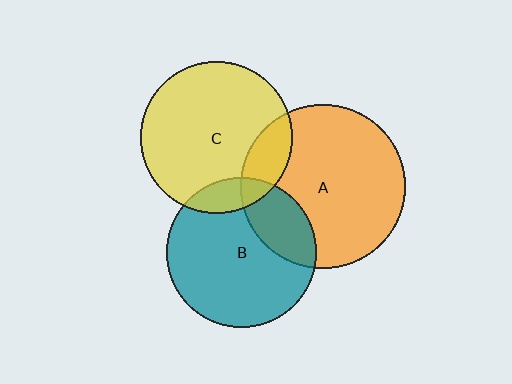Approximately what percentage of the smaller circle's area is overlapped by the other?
Approximately 10%.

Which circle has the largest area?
Circle A (orange).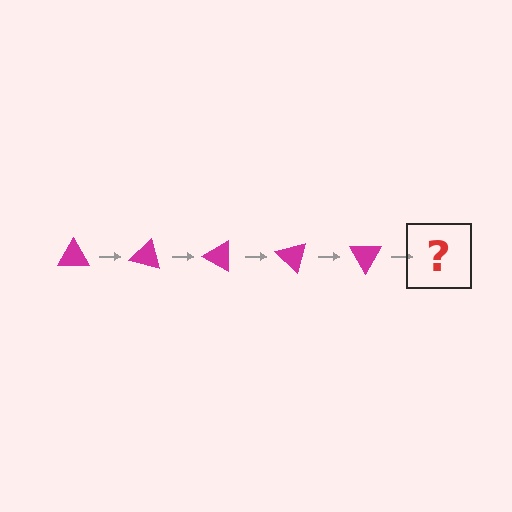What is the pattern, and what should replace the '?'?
The pattern is that the triangle rotates 15 degrees each step. The '?' should be a magenta triangle rotated 75 degrees.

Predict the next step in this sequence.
The next step is a magenta triangle rotated 75 degrees.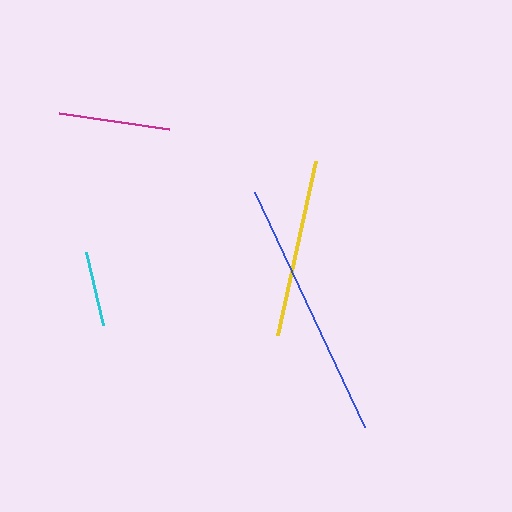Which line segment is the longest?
The blue line is the longest at approximately 260 pixels.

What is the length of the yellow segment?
The yellow segment is approximately 178 pixels long.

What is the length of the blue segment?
The blue segment is approximately 260 pixels long.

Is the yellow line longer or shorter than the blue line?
The blue line is longer than the yellow line.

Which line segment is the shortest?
The cyan line is the shortest at approximately 75 pixels.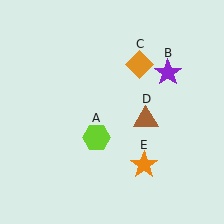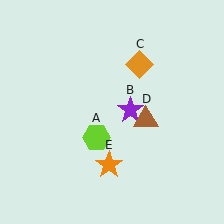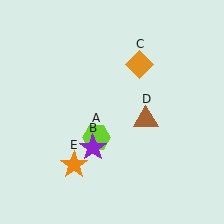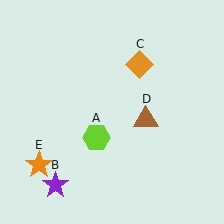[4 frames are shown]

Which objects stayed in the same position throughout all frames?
Lime hexagon (object A) and orange diamond (object C) and brown triangle (object D) remained stationary.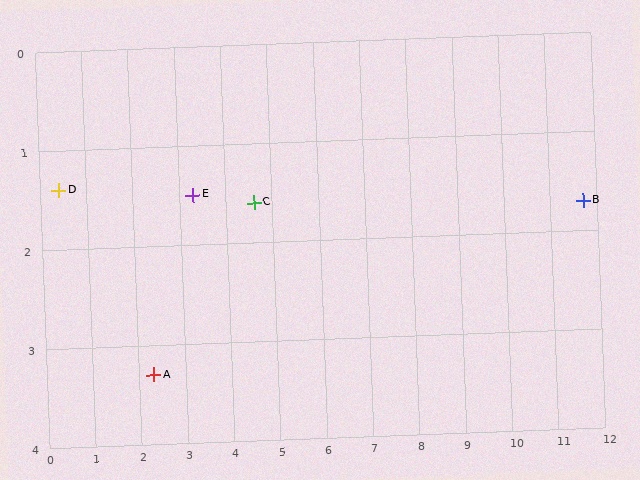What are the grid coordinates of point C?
Point C is at approximately (4.6, 1.6).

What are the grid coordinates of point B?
Point B is at approximately (11.7, 1.7).